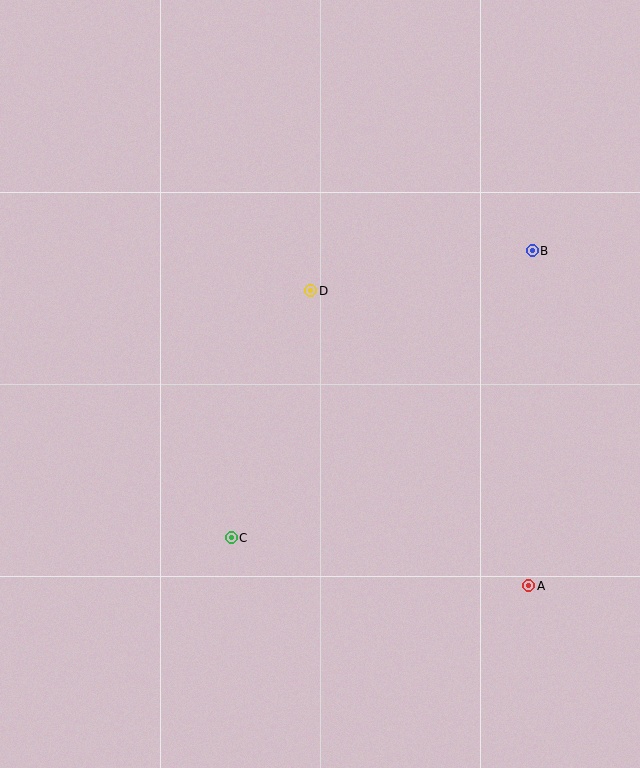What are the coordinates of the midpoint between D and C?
The midpoint between D and C is at (271, 414).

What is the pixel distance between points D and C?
The distance between D and C is 260 pixels.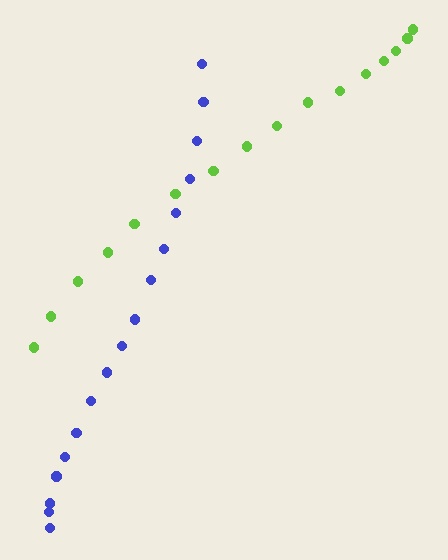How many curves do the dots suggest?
There are 2 distinct paths.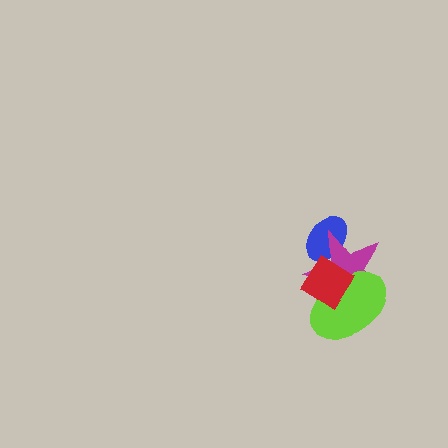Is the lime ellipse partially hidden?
Yes, it is partially covered by another shape.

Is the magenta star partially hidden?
Yes, it is partially covered by another shape.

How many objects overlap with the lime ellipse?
2 objects overlap with the lime ellipse.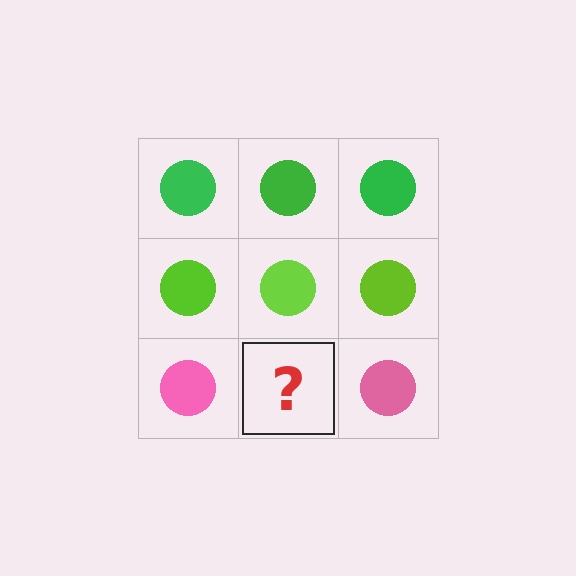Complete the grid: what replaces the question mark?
The question mark should be replaced with a pink circle.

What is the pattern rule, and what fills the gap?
The rule is that each row has a consistent color. The gap should be filled with a pink circle.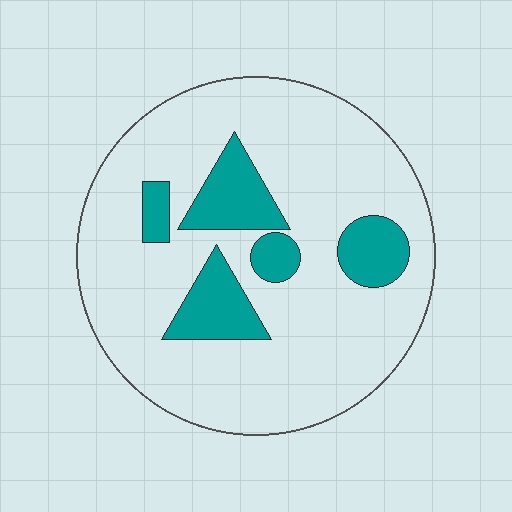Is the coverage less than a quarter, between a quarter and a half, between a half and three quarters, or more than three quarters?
Less than a quarter.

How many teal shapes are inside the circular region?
5.